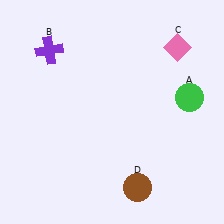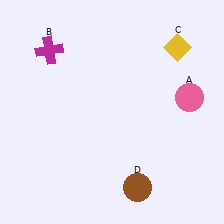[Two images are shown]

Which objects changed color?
A changed from green to pink. B changed from purple to magenta. C changed from pink to yellow.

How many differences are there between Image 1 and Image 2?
There are 3 differences between the two images.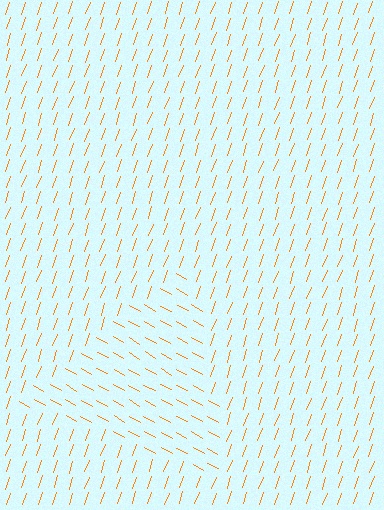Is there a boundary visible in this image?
Yes, there is a texture boundary formed by a change in line orientation.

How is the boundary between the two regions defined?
The boundary is defined purely by a change in line orientation (approximately 80 degrees difference). All lines are the same color and thickness.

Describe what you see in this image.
The image is filled with small orange line segments. A triangle region in the image has lines oriented differently from the surrounding lines, creating a visible texture boundary.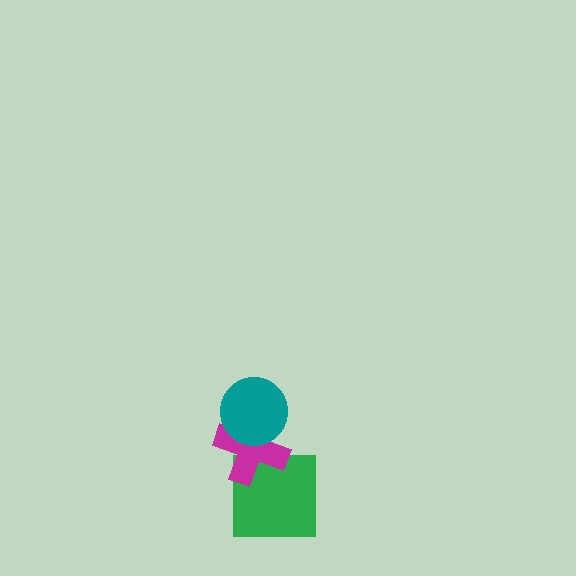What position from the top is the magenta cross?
The magenta cross is 2nd from the top.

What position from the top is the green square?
The green square is 3rd from the top.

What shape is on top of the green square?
The magenta cross is on top of the green square.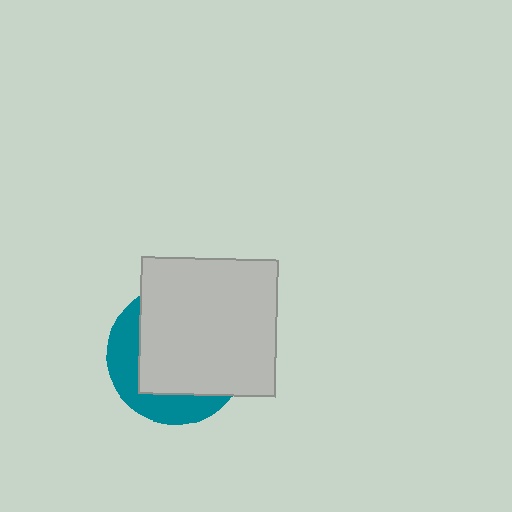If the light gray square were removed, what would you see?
You would see the complete teal circle.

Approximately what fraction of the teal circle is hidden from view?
Roughly 69% of the teal circle is hidden behind the light gray square.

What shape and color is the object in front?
The object in front is a light gray square.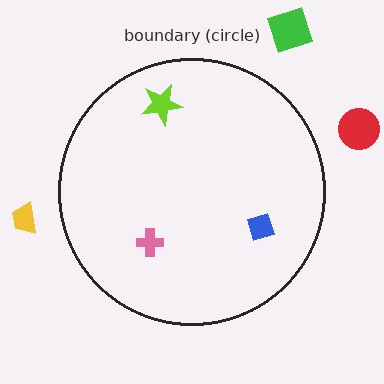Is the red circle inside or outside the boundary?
Outside.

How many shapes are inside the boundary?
3 inside, 3 outside.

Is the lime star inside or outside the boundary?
Inside.